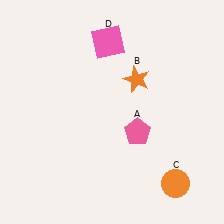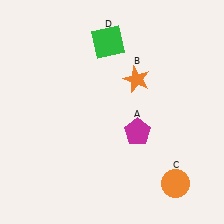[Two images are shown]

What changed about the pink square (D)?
In Image 1, D is pink. In Image 2, it changed to green.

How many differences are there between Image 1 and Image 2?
There are 2 differences between the two images.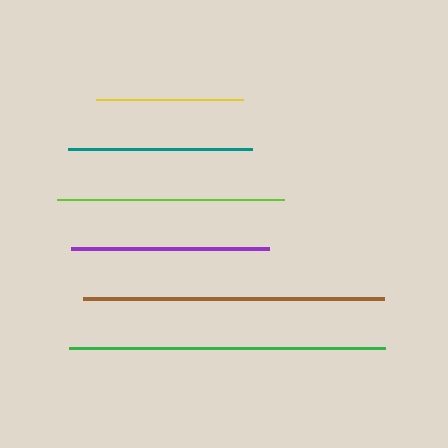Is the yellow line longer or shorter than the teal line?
The teal line is longer than the yellow line.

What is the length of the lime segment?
The lime segment is approximately 227 pixels long.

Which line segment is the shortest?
The yellow line is the shortest at approximately 147 pixels.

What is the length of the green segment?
The green segment is approximately 315 pixels long.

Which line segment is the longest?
The green line is the longest at approximately 315 pixels.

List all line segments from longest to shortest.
From longest to shortest: green, brown, lime, purple, teal, yellow.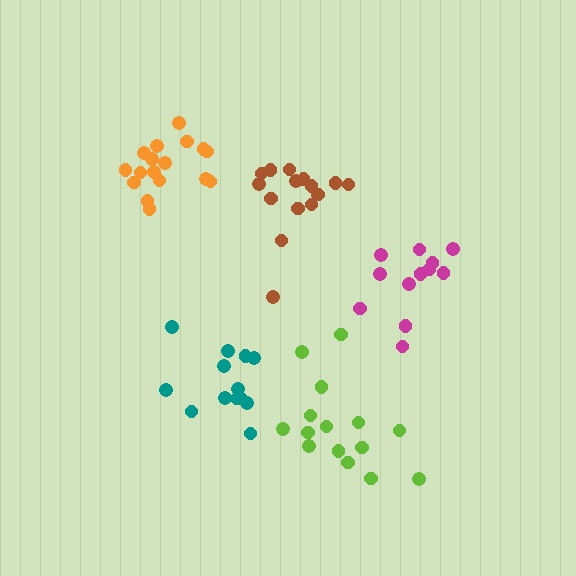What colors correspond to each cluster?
The clusters are colored: brown, lime, teal, orange, magenta.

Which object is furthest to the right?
The magenta cluster is rightmost.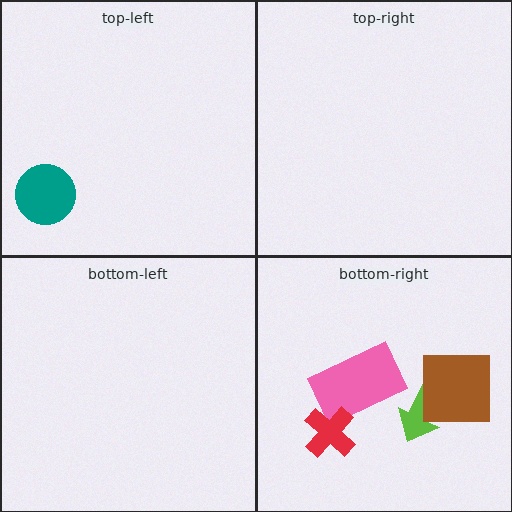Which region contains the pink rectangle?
The bottom-right region.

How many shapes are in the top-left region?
1.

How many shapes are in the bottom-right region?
4.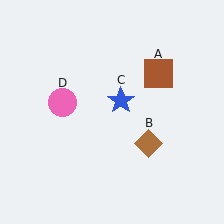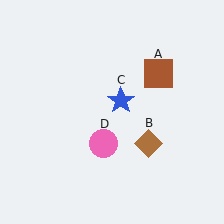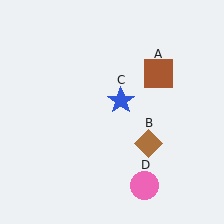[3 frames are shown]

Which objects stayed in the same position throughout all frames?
Brown square (object A) and brown diamond (object B) and blue star (object C) remained stationary.